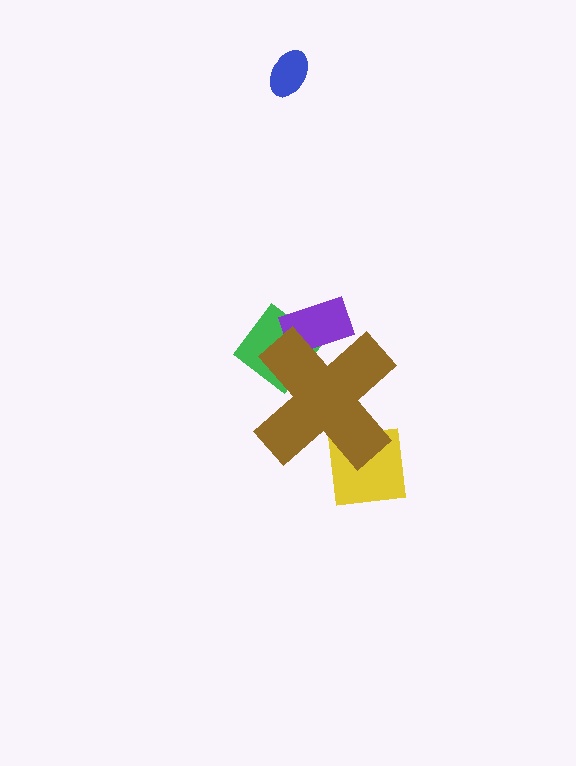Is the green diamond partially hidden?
Yes, the green diamond is partially hidden behind the brown cross.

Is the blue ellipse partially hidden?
No, the blue ellipse is fully visible.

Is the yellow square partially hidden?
Yes, the yellow square is partially hidden behind the brown cross.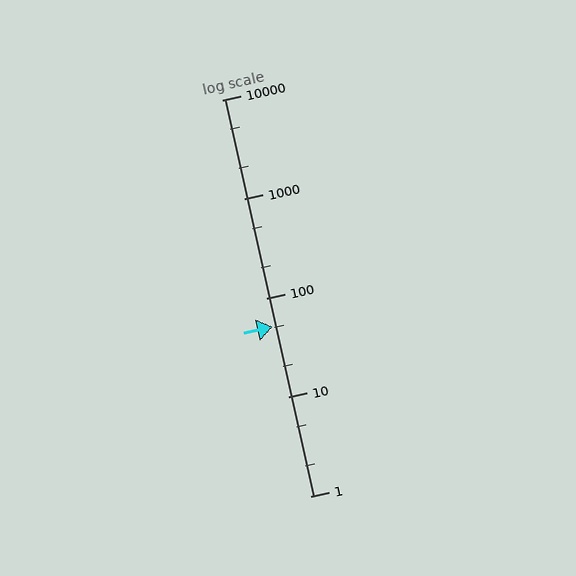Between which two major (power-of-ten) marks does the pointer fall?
The pointer is between 10 and 100.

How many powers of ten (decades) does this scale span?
The scale spans 4 decades, from 1 to 10000.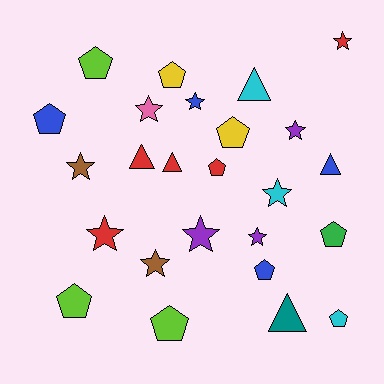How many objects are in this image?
There are 25 objects.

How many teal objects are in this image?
There is 1 teal object.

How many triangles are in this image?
There are 5 triangles.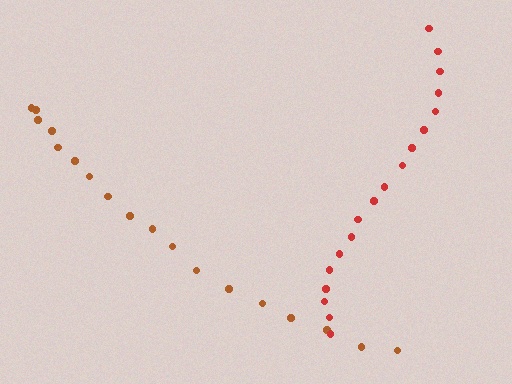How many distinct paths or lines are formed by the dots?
There are 2 distinct paths.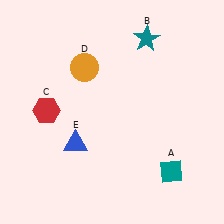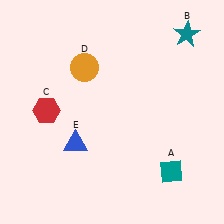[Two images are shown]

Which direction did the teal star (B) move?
The teal star (B) moved right.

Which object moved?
The teal star (B) moved right.